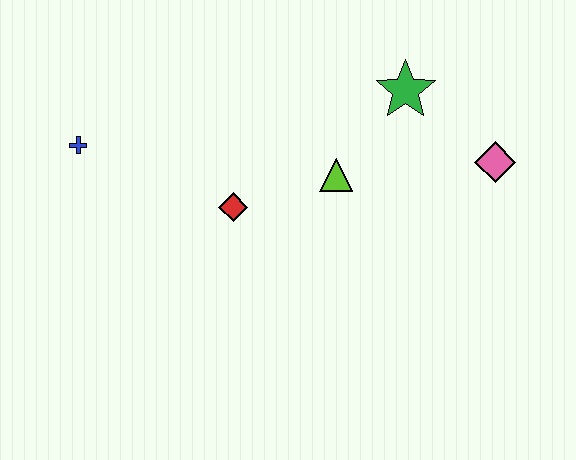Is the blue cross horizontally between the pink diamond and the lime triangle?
No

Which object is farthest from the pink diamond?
The blue cross is farthest from the pink diamond.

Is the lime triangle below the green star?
Yes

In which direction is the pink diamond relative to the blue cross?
The pink diamond is to the right of the blue cross.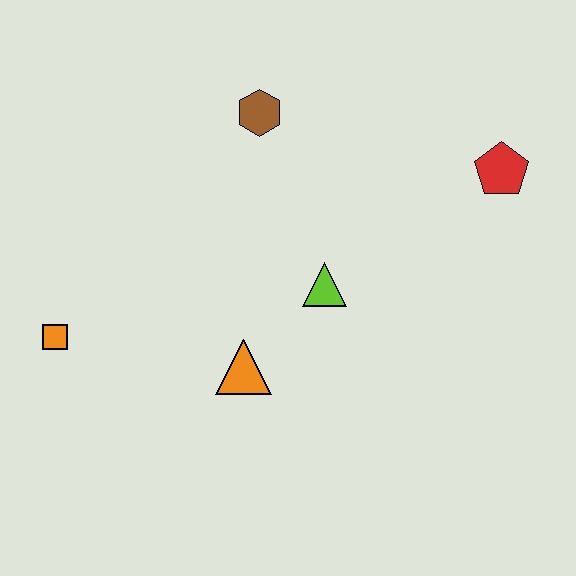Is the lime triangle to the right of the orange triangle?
Yes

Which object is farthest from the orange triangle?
The red pentagon is farthest from the orange triangle.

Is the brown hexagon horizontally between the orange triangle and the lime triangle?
Yes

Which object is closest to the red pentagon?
The lime triangle is closest to the red pentagon.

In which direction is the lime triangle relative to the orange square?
The lime triangle is to the right of the orange square.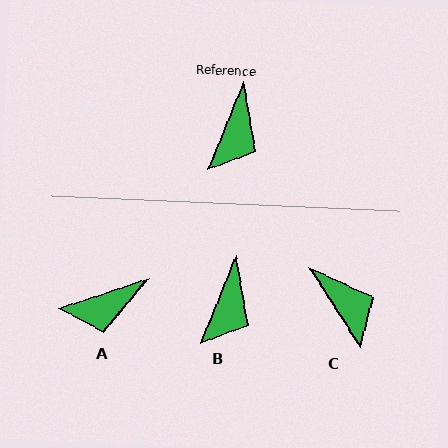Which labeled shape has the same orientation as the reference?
B.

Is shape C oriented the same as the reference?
No, it is off by about 55 degrees.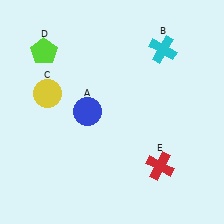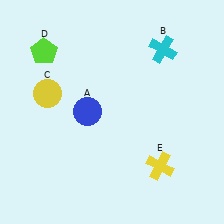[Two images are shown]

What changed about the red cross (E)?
In Image 1, E is red. In Image 2, it changed to yellow.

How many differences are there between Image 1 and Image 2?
There is 1 difference between the two images.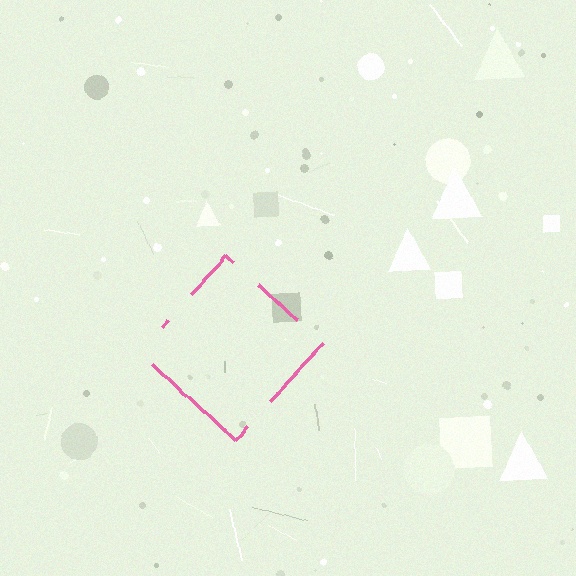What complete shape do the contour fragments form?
The contour fragments form a diamond.